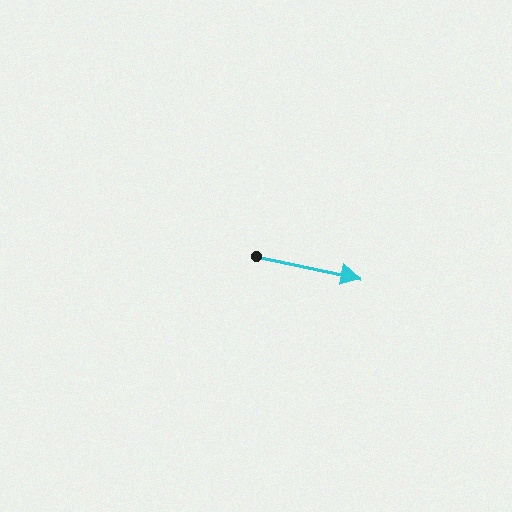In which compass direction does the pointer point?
East.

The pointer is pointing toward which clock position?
Roughly 3 o'clock.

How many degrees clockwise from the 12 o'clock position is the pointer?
Approximately 102 degrees.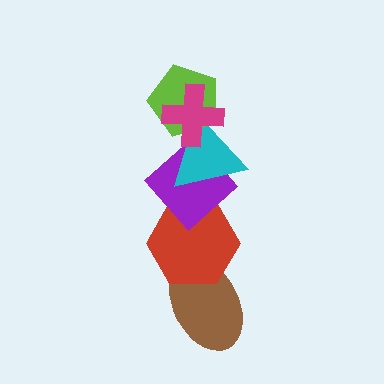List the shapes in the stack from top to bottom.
From top to bottom: the magenta cross, the lime pentagon, the cyan triangle, the purple diamond, the red hexagon, the brown ellipse.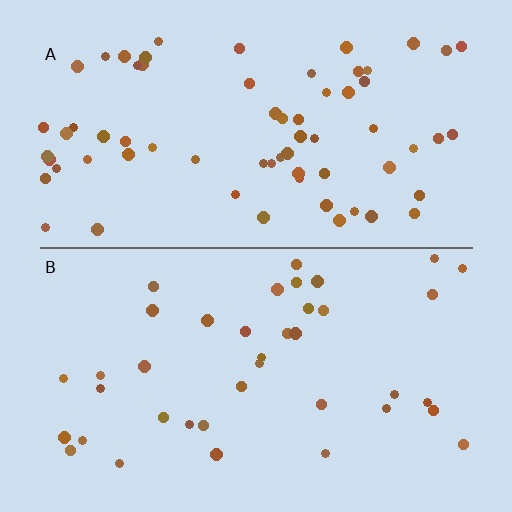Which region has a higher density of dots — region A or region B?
A (the top).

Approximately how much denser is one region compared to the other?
Approximately 1.7× — region A over region B.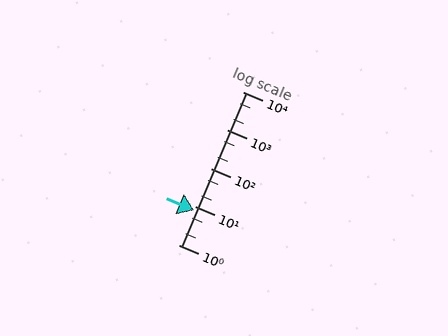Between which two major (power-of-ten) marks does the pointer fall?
The pointer is between 1 and 10.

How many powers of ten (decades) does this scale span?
The scale spans 4 decades, from 1 to 10000.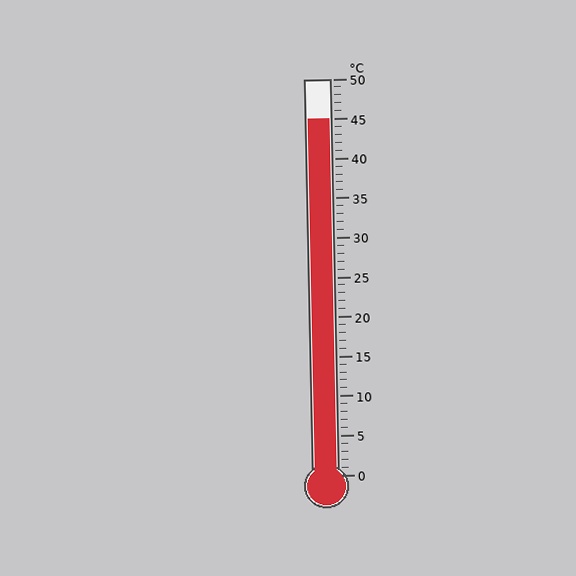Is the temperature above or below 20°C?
The temperature is above 20°C.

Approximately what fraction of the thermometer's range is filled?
The thermometer is filled to approximately 90% of its range.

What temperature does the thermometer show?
The thermometer shows approximately 45°C.